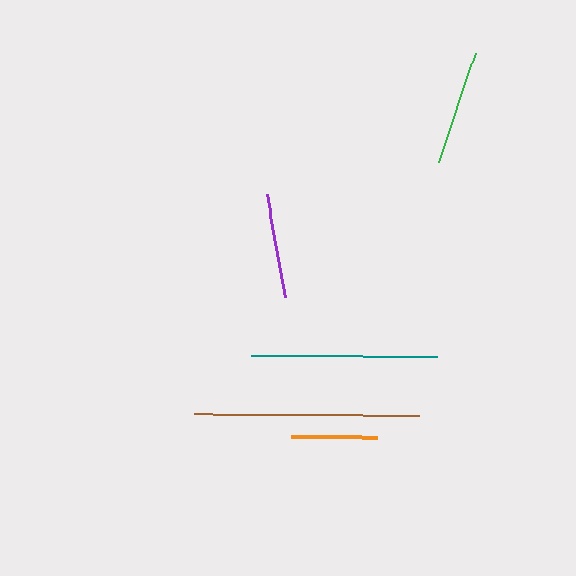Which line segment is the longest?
The brown line is the longest at approximately 224 pixels.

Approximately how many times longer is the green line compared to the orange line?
The green line is approximately 1.3 times the length of the orange line.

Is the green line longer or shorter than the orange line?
The green line is longer than the orange line.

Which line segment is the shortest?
The orange line is the shortest at approximately 86 pixels.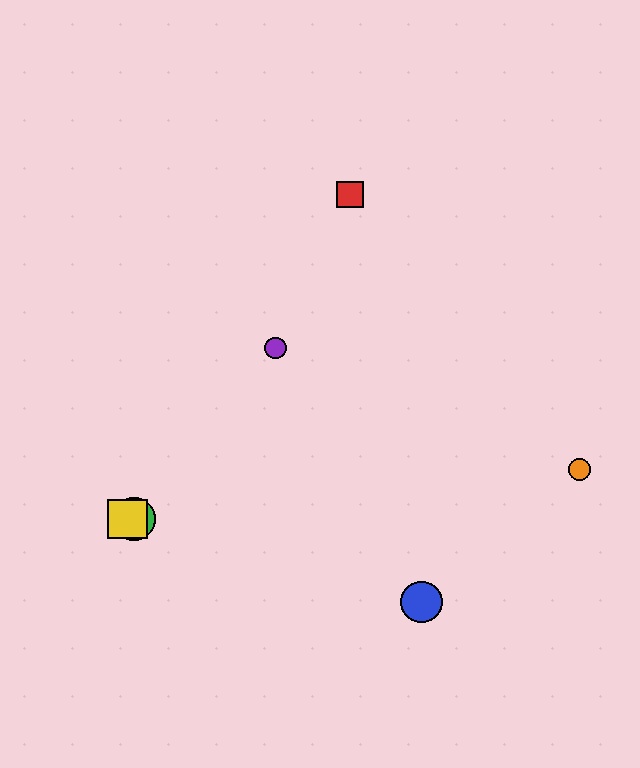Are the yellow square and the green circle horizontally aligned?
Yes, both are at y≈519.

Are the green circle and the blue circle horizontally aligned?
No, the green circle is at y≈519 and the blue circle is at y≈602.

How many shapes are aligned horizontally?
2 shapes (the green circle, the yellow square) are aligned horizontally.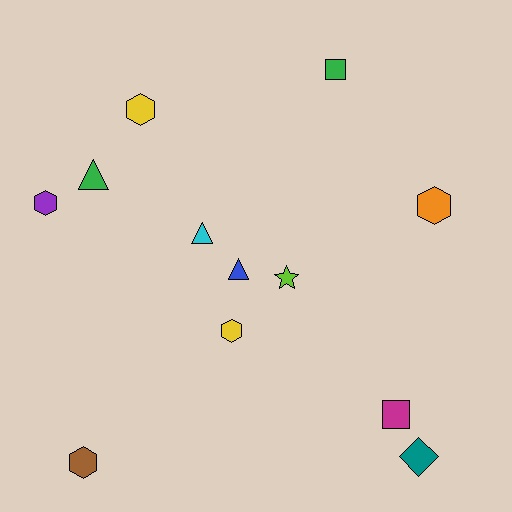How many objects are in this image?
There are 12 objects.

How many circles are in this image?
There are no circles.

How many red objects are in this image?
There are no red objects.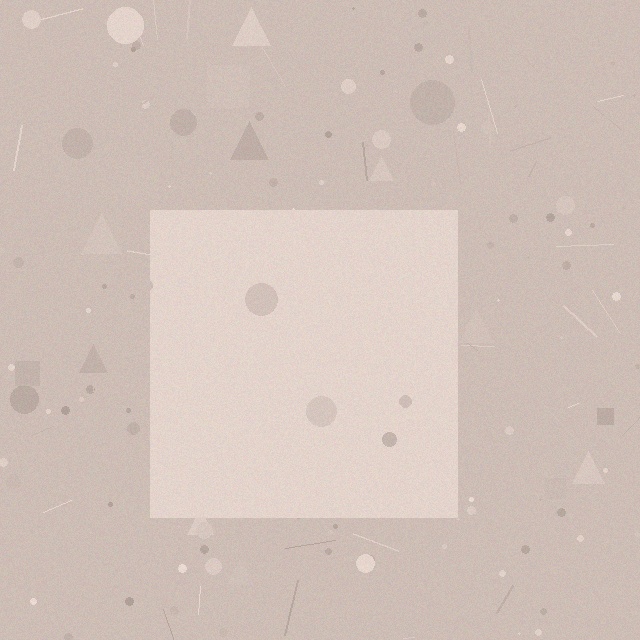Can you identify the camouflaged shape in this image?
The camouflaged shape is a square.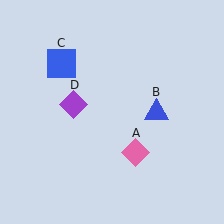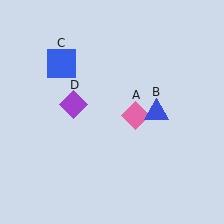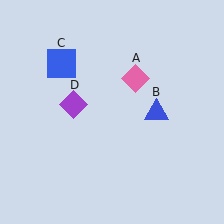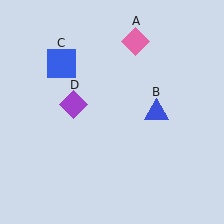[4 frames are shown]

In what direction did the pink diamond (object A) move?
The pink diamond (object A) moved up.